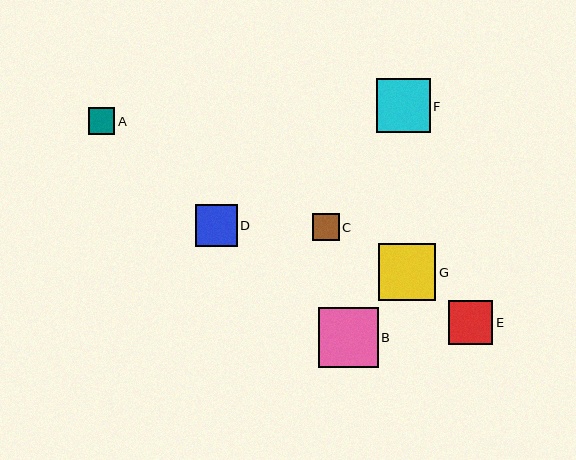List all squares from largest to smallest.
From largest to smallest: B, G, F, E, D, C, A.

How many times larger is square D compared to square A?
Square D is approximately 1.6 times the size of square A.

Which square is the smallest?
Square A is the smallest with a size of approximately 26 pixels.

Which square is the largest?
Square B is the largest with a size of approximately 60 pixels.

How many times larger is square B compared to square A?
Square B is approximately 2.3 times the size of square A.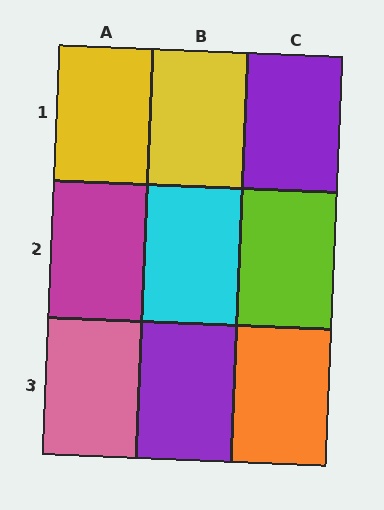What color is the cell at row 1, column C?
Purple.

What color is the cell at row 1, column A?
Yellow.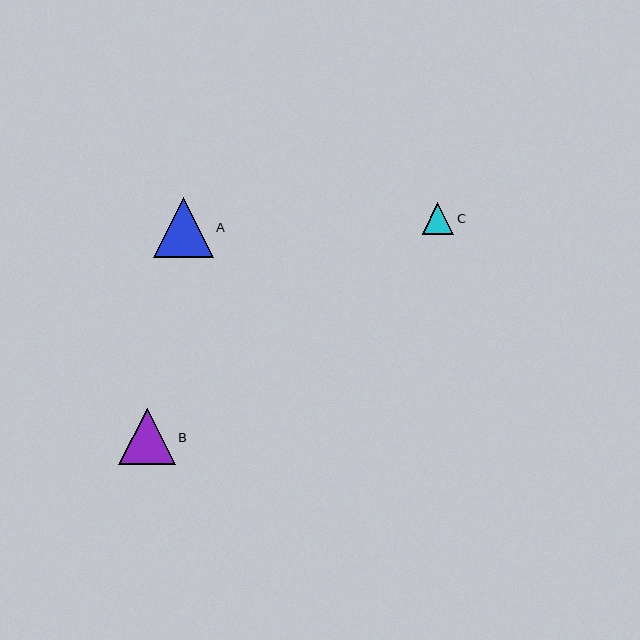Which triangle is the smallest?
Triangle C is the smallest with a size of approximately 31 pixels.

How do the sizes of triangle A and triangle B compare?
Triangle A and triangle B are approximately the same size.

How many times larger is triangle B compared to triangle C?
Triangle B is approximately 1.8 times the size of triangle C.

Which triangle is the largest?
Triangle A is the largest with a size of approximately 60 pixels.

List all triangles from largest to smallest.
From largest to smallest: A, B, C.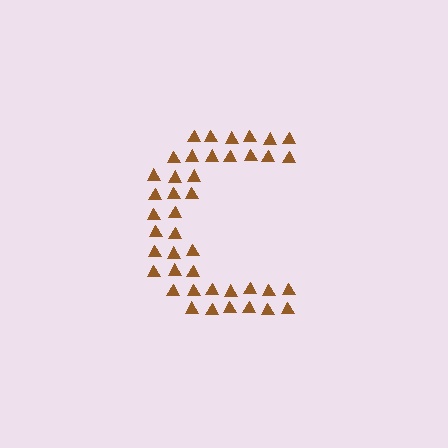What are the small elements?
The small elements are triangles.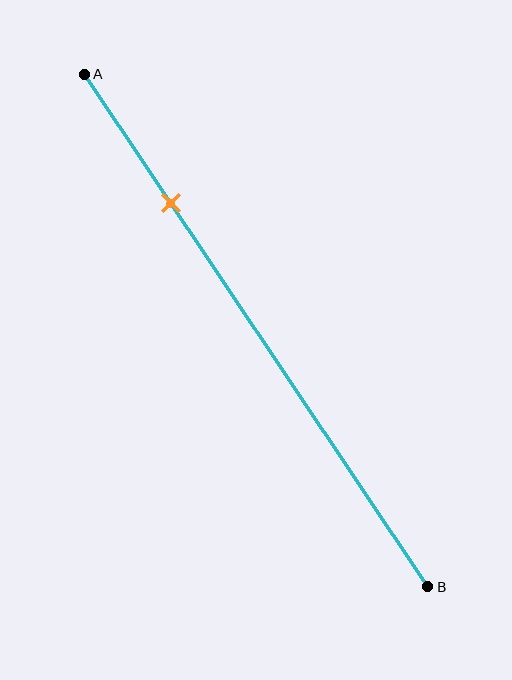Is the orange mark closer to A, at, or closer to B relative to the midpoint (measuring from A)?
The orange mark is closer to point A than the midpoint of segment AB.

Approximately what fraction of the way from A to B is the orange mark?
The orange mark is approximately 25% of the way from A to B.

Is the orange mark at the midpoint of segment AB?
No, the mark is at about 25% from A, not at the 50% midpoint.